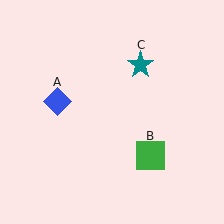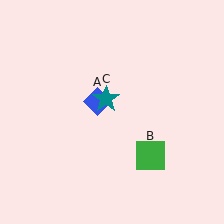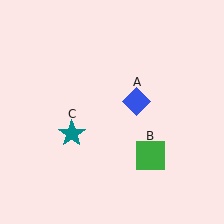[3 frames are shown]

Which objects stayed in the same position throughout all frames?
Green square (object B) remained stationary.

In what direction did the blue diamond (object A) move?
The blue diamond (object A) moved right.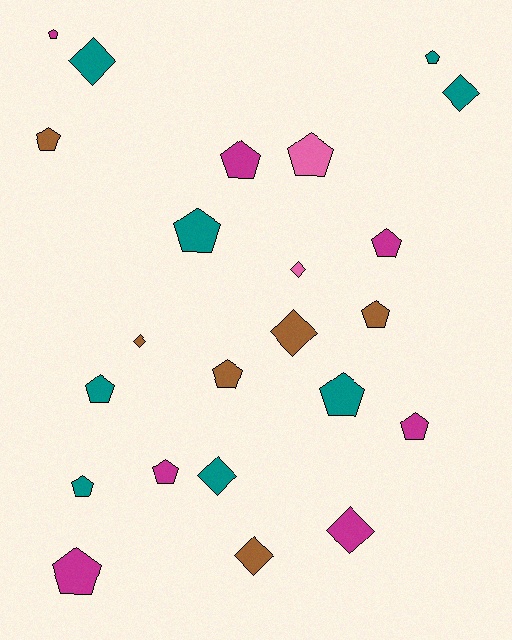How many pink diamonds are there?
There is 1 pink diamond.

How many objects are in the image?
There are 23 objects.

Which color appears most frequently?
Teal, with 8 objects.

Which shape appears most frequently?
Pentagon, with 15 objects.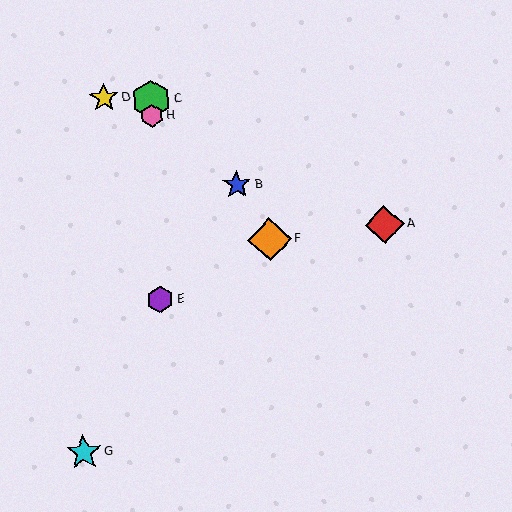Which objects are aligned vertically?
Objects C, E, H are aligned vertically.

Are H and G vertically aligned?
No, H is at x≈152 and G is at x≈84.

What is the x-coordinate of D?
Object D is at x≈104.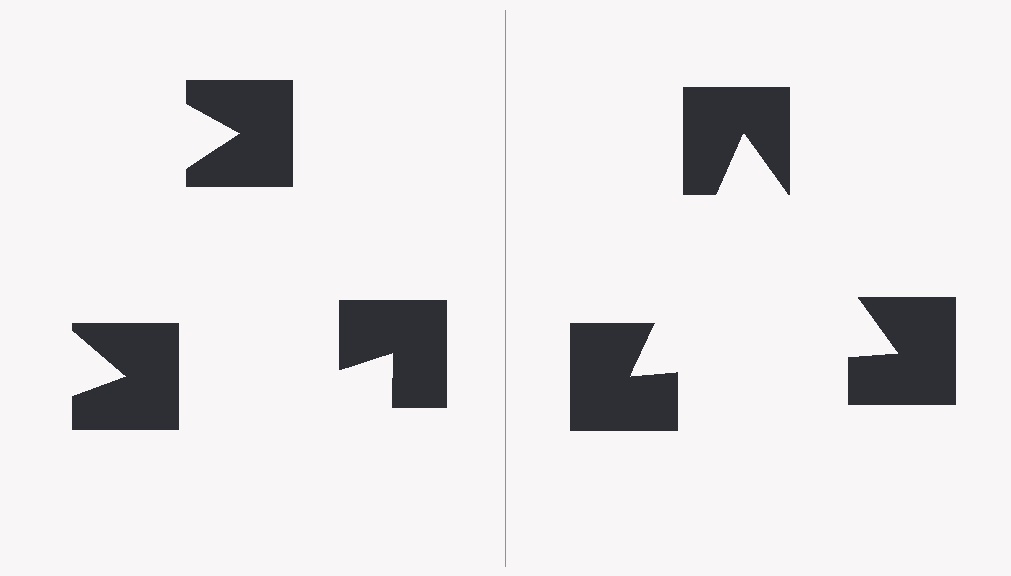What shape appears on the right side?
An illusory triangle.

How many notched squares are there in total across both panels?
6 — 3 on each side.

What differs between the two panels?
The notched squares are positioned identically on both sides; only the wedge orientations differ. On the right they align to a triangle; on the left they are misaligned.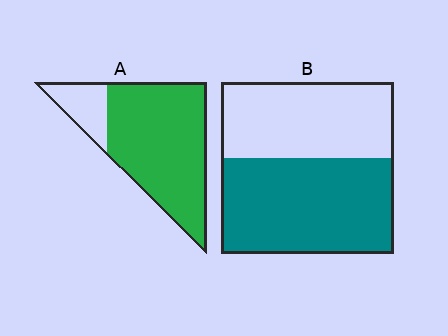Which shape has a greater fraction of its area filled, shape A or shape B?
Shape A.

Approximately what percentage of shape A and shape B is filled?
A is approximately 80% and B is approximately 55%.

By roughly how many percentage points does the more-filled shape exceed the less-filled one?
By roughly 25 percentage points (A over B).